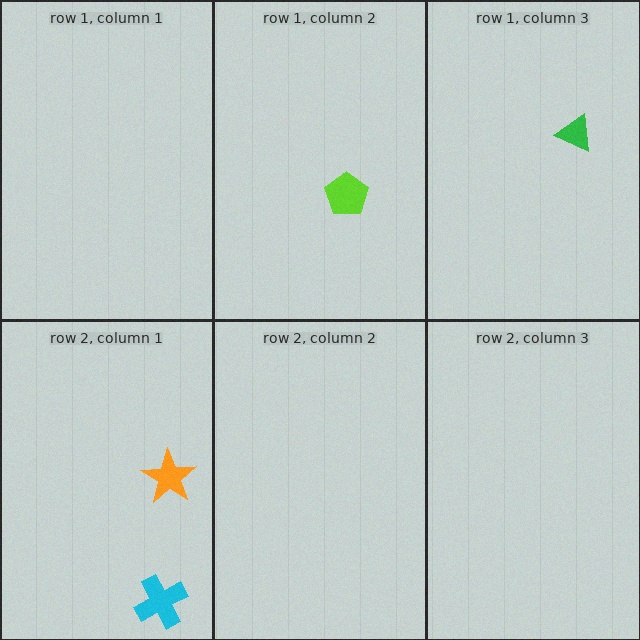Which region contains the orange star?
The row 2, column 1 region.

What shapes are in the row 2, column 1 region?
The cyan cross, the orange star.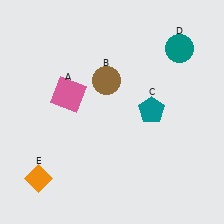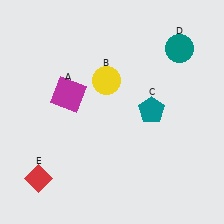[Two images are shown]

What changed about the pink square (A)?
In Image 1, A is pink. In Image 2, it changed to magenta.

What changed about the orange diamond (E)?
In Image 1, E is orange. In Image 2, it changed to red.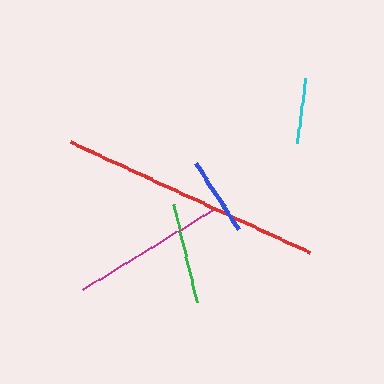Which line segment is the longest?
The red line is the longest at approximately 264 pixels.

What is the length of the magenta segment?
The magenta segment is approximately 153 pixels long.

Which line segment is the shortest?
The cyan line is the shortest at approximately 66 pixels.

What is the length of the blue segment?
The blue segment is approximately 78 pixels long.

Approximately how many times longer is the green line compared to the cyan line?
The green line is approximately 1.5 times the length of the cyan line.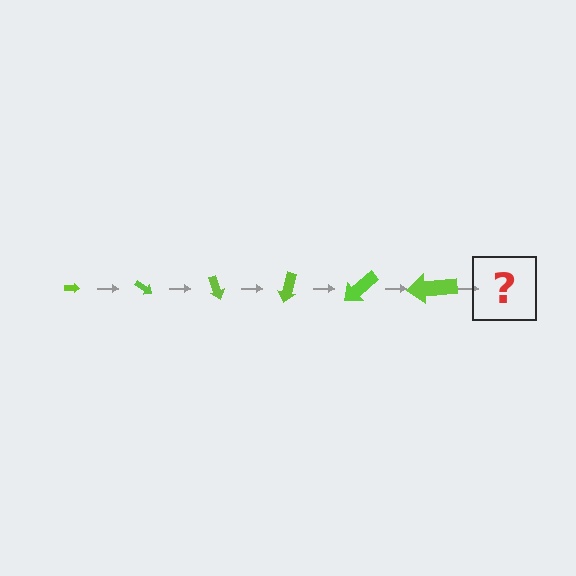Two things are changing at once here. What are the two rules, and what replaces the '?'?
The two rules are that the arrow grows larger each step and it rotates 35 degrees each step. The '?' should be an arrow, larger than the previous one and rotated 210 degrees from the start.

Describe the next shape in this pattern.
It should be an arrow, larger than the previous one and rotated 210 degrees from the start.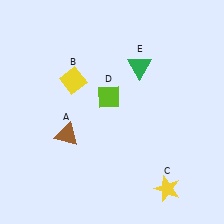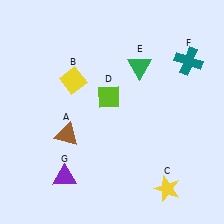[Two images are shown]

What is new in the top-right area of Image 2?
A teal cross (F) was added in the top-right area of Image 2.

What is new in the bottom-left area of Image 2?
A purple triangle (G) was added in the bottom-left area of Image 2.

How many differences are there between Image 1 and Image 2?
There are 2 differences between the two images.